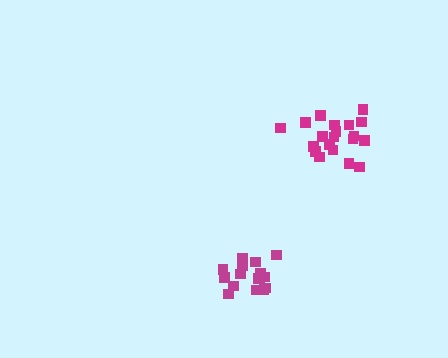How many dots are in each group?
Group 1: 16 dots, Group 2: 20 dots (36 total).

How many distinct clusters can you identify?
There are 2 distinct clusters.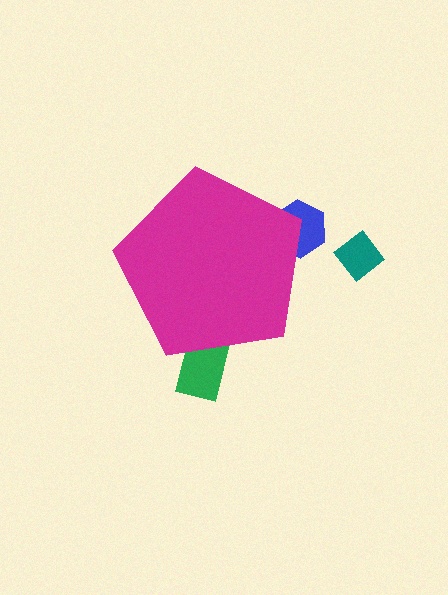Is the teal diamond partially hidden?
No, the teal diamond is fully visible.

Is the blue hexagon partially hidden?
Yes, the blue hexagon is partially hidden behind the magenta pentagon.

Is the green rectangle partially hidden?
Yes, the green rectangle is partially hidden behind the magenta pentagon.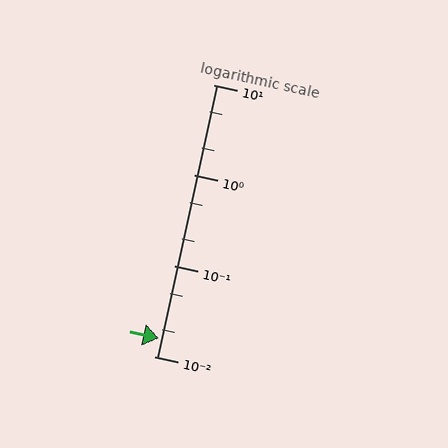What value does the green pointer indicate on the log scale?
The pointer indicates approximately 0.016.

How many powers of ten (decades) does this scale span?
The scale spans 3 decades, from 0.01 to 10.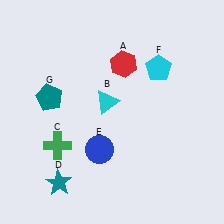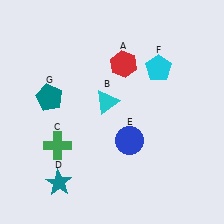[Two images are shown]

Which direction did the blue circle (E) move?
The blue circle (E) moved right.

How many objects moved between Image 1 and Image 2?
1 object moved between the two images.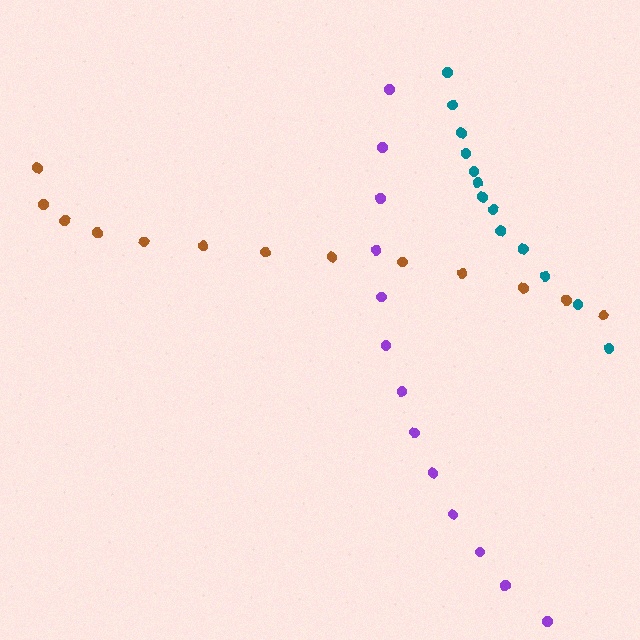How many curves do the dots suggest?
There are 3 distinct paths.